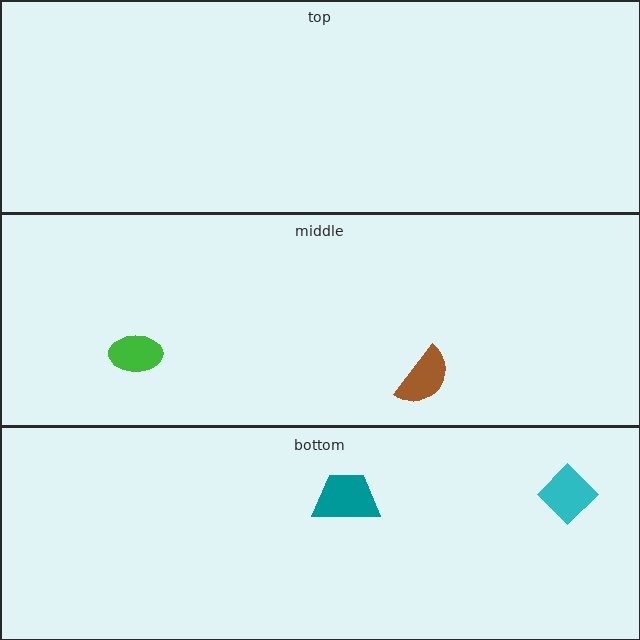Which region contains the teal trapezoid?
The bottom region.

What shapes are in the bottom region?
The teal trapezoid, the cyan diamond.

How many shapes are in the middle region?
2.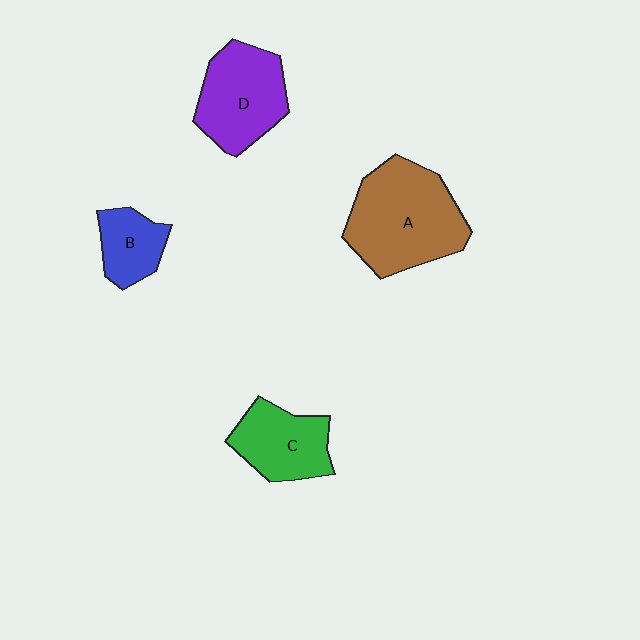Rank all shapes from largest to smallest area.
From largest to smallest: A (brown), D (purple), C (green), B (blue).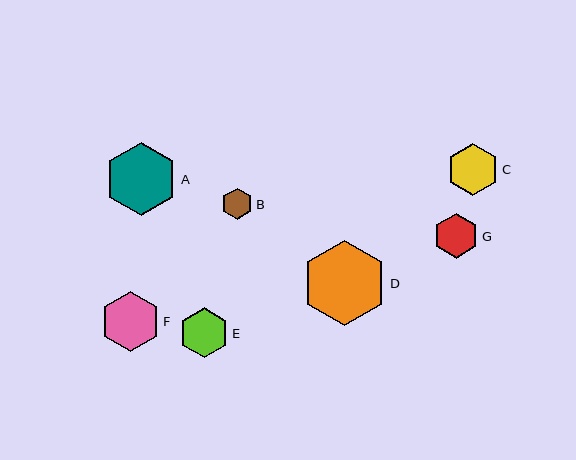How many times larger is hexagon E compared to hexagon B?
Hexagon E is approximately 1.6 times the size of hexagon B.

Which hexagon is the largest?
Hexagon D is the largest with a size of approximately 85 pixels.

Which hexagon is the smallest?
Hexagon B is the smallest with a size of approximately 31 pixels.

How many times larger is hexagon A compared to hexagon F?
Hexagon A is approximately 1.2 times the size of hexagon F.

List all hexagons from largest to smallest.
From largest to smallest: D, A, F, C, E, G, B.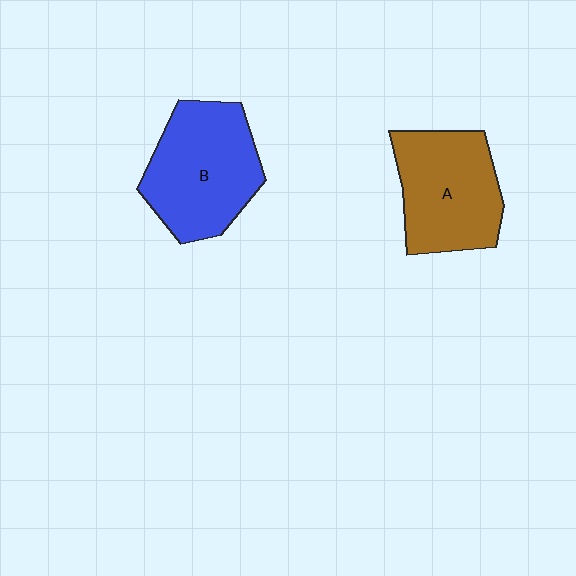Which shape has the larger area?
Shape B (blue).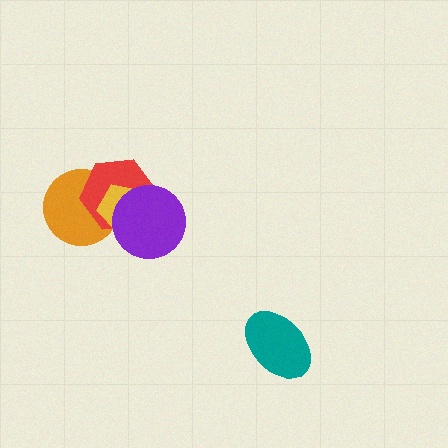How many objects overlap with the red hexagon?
3 objects overlap with the red hexagon.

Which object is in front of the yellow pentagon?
The purple circle is in front of the yellow pentagon.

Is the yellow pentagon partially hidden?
Yes, it is partially covered by another shape.